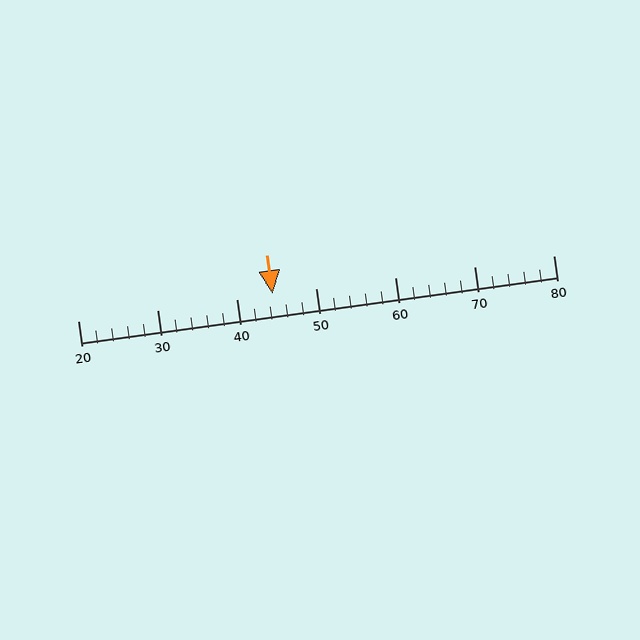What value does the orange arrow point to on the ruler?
The orange arrow points to approximately 44.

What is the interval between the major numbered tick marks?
The major tick marks are spaced 10 units apart.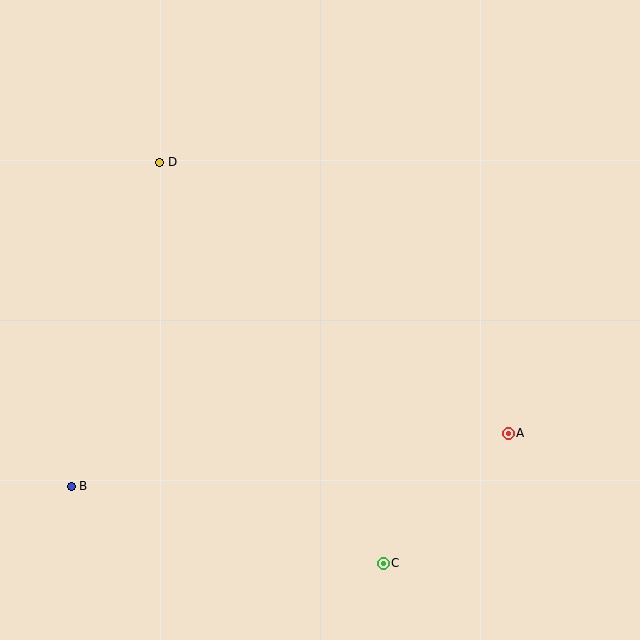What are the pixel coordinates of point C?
Point C is at (383, 563).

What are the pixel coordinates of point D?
Point D is at (160, 162).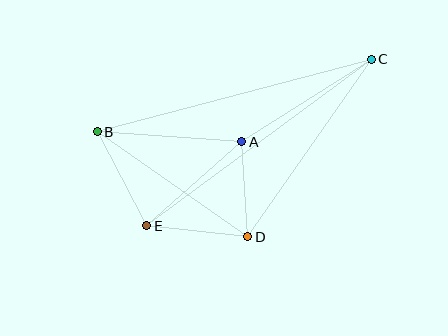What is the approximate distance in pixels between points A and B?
The distance between A and B is approximately 145 pixels.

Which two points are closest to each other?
Points A and D are closest to each other.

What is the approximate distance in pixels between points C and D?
The distance between C and D is approximately 216 pixels.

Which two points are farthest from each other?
Points B and C are farthest from each other.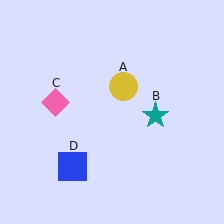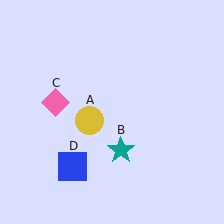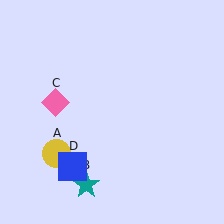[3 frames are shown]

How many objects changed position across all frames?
2 objects changed position: yellow circle (object A), teal star (object B).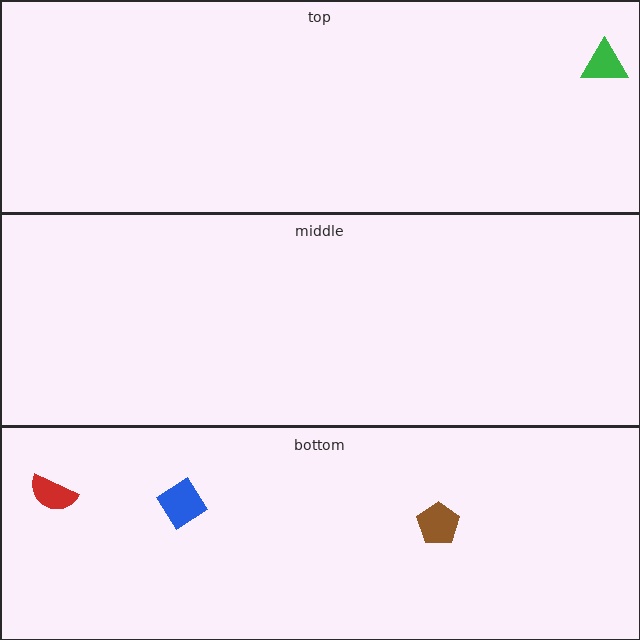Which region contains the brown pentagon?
The bottom region.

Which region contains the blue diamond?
The bottom region.